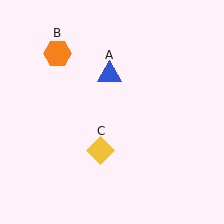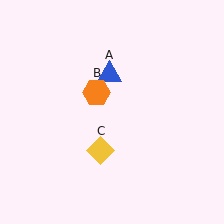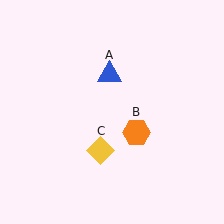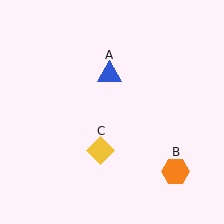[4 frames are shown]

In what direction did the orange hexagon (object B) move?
The orange hexagon (object B) moved down and to the right.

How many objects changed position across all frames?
1 object changed position: orange hexagon (object B).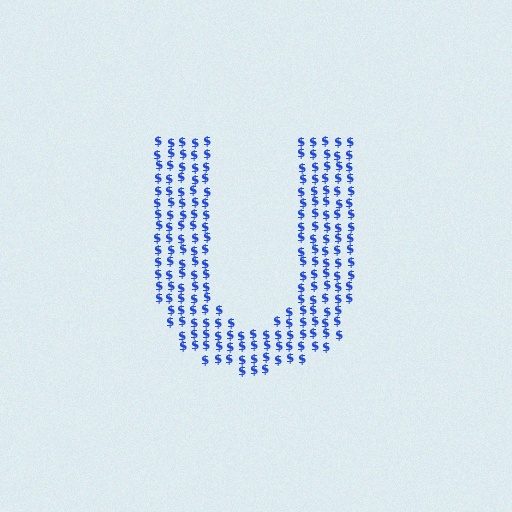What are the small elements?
The small elements are dollar signs.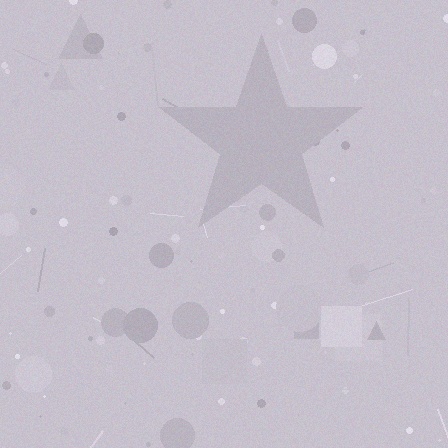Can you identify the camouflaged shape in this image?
The camouflaged shape is a star.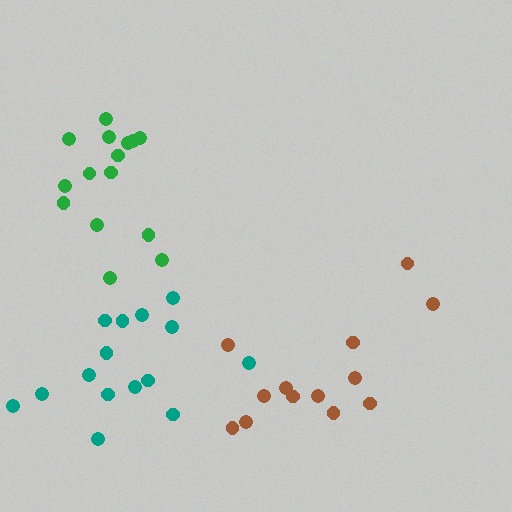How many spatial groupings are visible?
There are 3 spatial groupings.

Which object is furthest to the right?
The brown cluster is rightmost.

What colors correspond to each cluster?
The clusters are colored: green, brown, teal.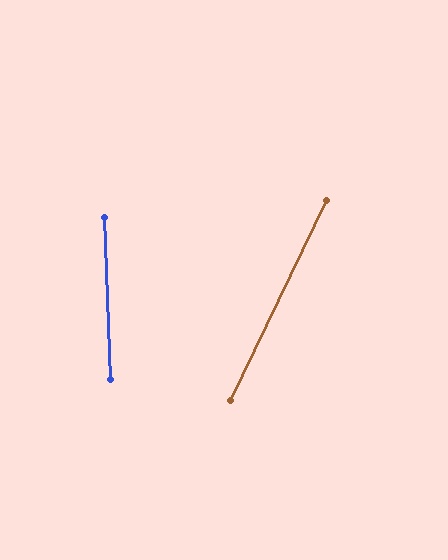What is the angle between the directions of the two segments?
Approximately 28 degrees.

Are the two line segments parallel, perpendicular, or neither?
Neither parallel nor perpendicular — they differ by about 28°.